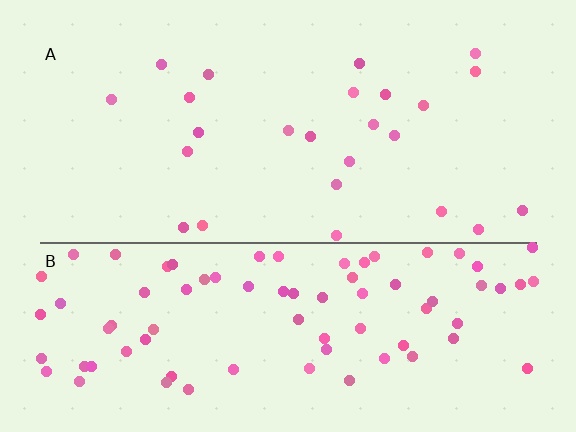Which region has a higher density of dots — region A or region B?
B (the bottom).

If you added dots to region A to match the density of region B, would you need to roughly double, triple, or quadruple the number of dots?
Approximately triple.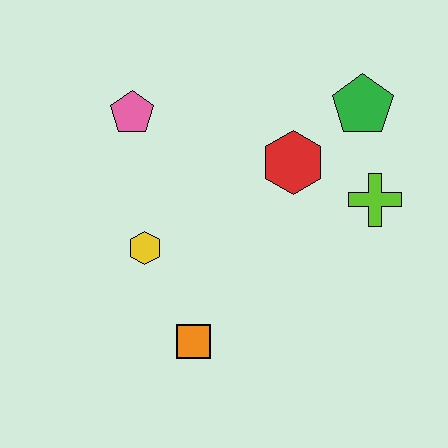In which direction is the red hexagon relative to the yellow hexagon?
The red hexagon is to the right of the yellow hexagon.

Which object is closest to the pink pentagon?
The yellow hexagon is closest to the pink pentagon.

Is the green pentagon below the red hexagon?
No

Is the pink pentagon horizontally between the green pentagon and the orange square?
No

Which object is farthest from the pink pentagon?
The lime cross is farthest from the pink pentagon.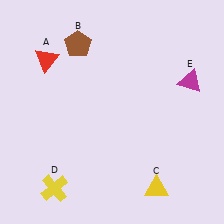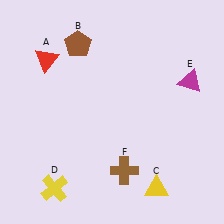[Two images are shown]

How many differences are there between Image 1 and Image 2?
There is 1 difference between the two images.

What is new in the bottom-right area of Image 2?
A brown cross (F) was added in the bottom-right area of Image 2.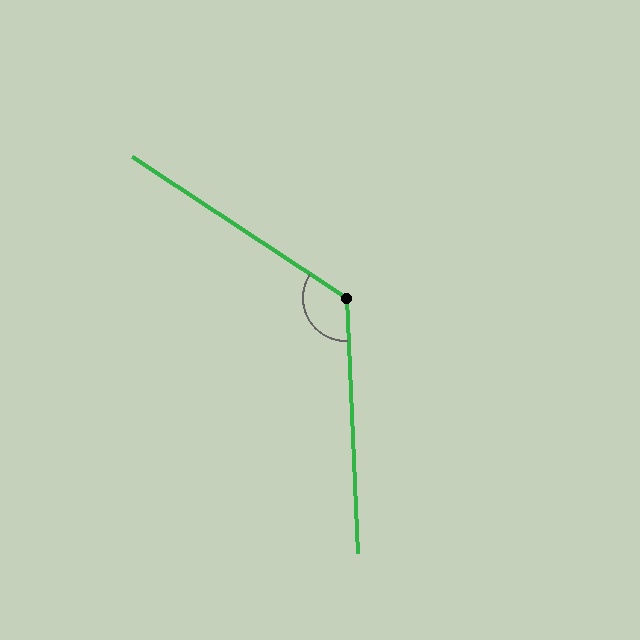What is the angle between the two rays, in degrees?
Approximately 126 degrees.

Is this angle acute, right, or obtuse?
It is obtuse.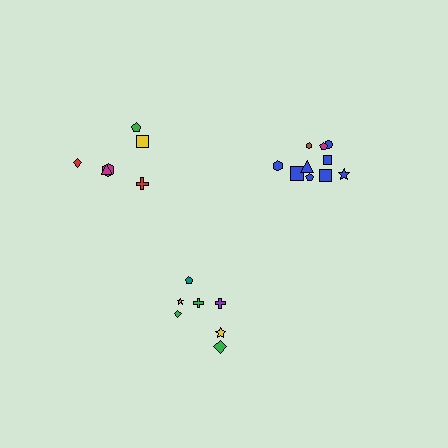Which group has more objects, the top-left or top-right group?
The top-right group.